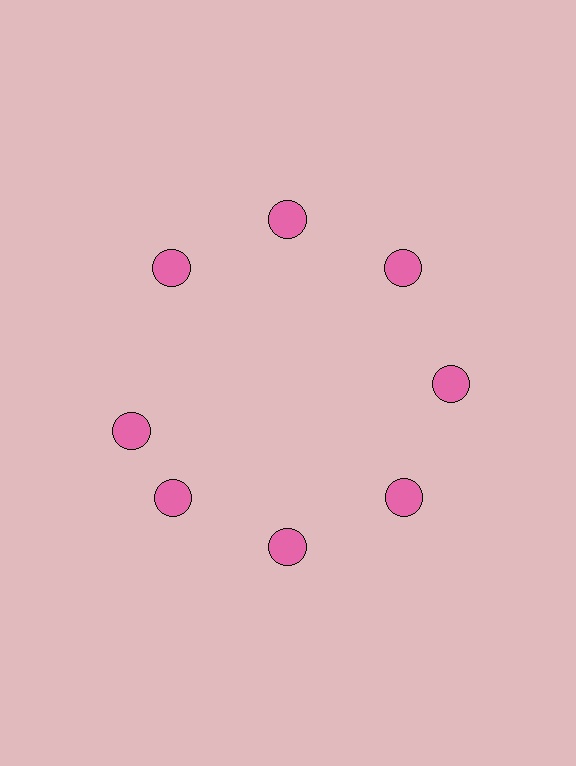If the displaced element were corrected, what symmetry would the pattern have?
It would have 8-fold rotational symmetry — the pattern would map onto itself every 45 degrees.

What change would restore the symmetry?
The symmetry would be restored by rotating it back into even spacing with its neighbors so that all 8 circles sit at equal angles and equal distance from the center.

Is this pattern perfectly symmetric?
No. The 8 pink circles are arranged in a ring, but one element near the 9 o'clock position is rotated out of alignment along the ring, breaking the 8-fold rotational symmetry.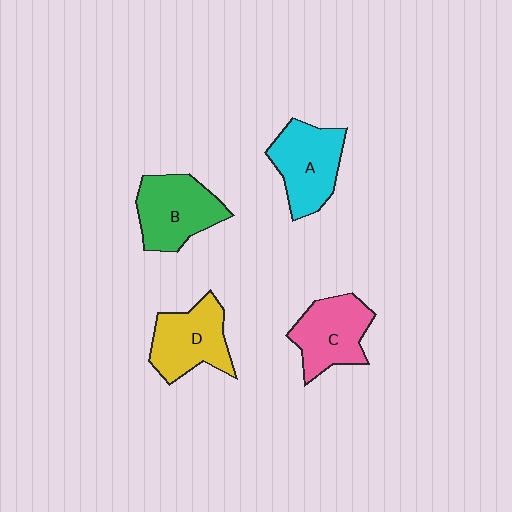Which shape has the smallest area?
Shape C (pink).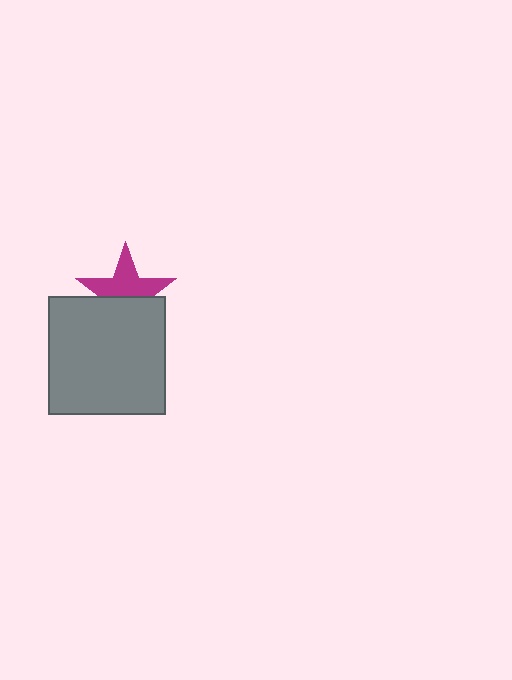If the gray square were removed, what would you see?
You would see the complete magenta star.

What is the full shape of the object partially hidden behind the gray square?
The partially hidden object is a magenta star.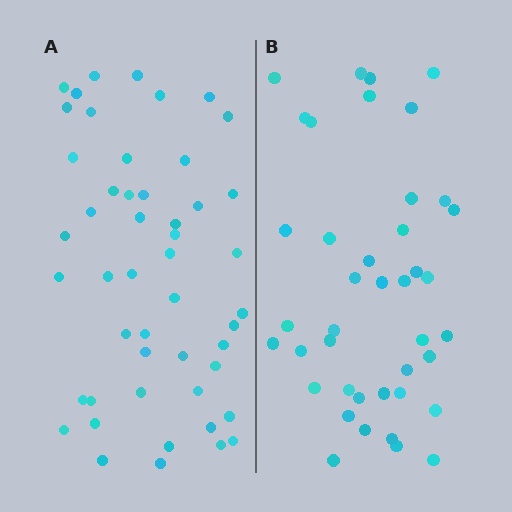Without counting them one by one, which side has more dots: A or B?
Region A (the left region) has more dots.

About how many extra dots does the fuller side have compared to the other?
Region A has roughly 8 or so more dots than region B.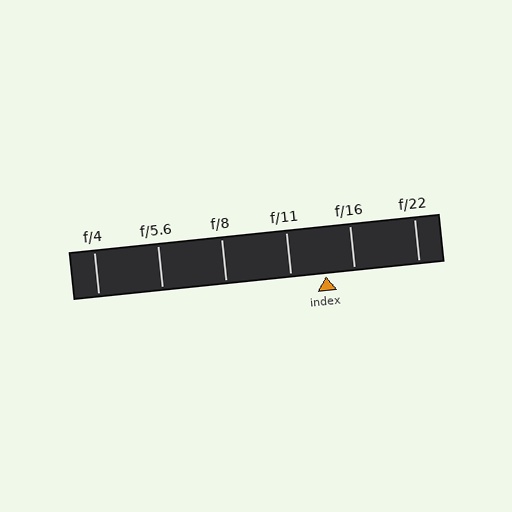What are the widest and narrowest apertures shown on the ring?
The widest aperture shown is f/4 and the narrowest is f/22.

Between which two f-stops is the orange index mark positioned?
The index mark is between f/11 and f/16.